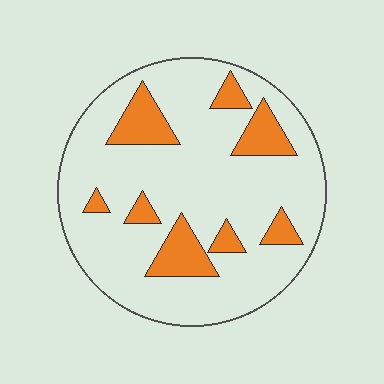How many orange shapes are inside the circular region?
8.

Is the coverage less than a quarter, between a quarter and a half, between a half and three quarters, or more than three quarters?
Less than a quarter.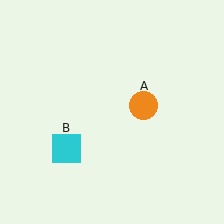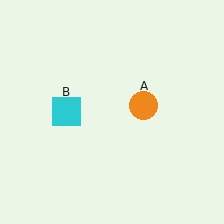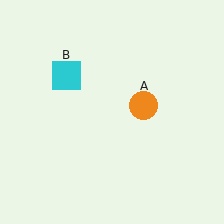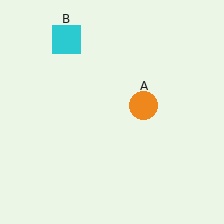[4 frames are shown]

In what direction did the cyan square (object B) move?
The cyan square (object B) moved up.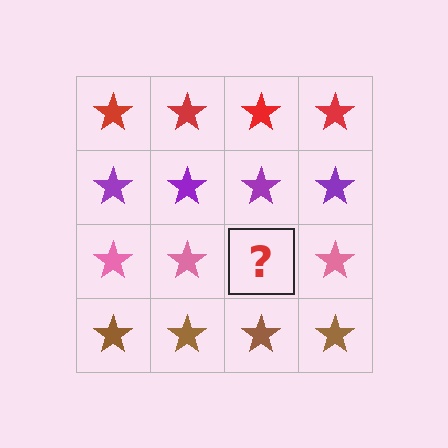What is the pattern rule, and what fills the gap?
The rule is that each row has a consistent color. The gap should be filled with a pink star.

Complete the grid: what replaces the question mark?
The question mark should be replaced with a pink star.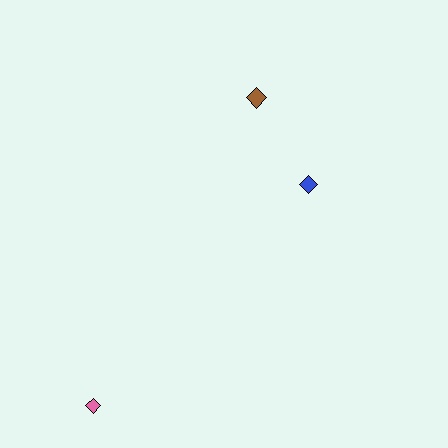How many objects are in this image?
There are 3 objects.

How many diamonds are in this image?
There are 3 diamonds.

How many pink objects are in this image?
There is 1 pink object.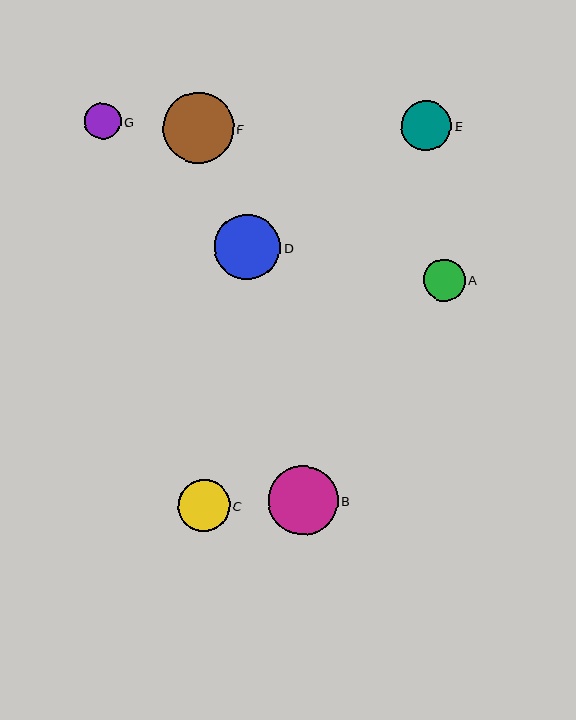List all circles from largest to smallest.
From largest to smallest: F, B, D, C, E, A, G.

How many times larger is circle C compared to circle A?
Circle C is approximately 1.2 times the size of circle A.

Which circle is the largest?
Circle F is the largest with a size of approximately 71 pixels.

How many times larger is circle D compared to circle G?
Circle D is approximately 1.8 times the size of circle G.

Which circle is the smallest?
Circle G is the smallest with a size of approximately 36 pixels.